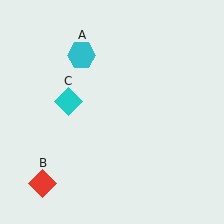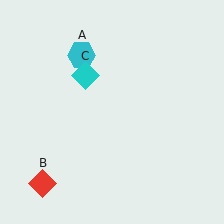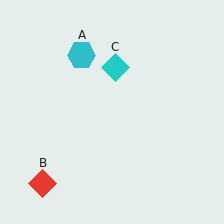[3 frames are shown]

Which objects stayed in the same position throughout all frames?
Cyan hexagon (object A) and red diamond (object B) remained stationary.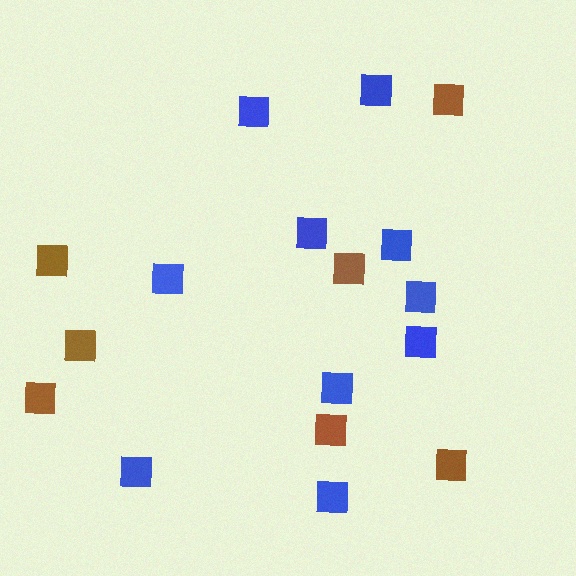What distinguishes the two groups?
There are 2 groups: one group of blue squares (10) and one group of brown squares (7).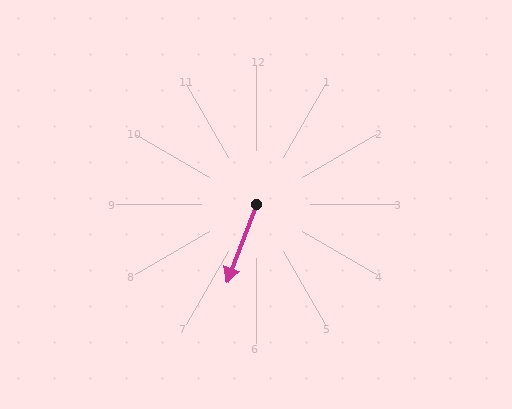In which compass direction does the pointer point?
South.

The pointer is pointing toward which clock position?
Roughly 7 o'clock.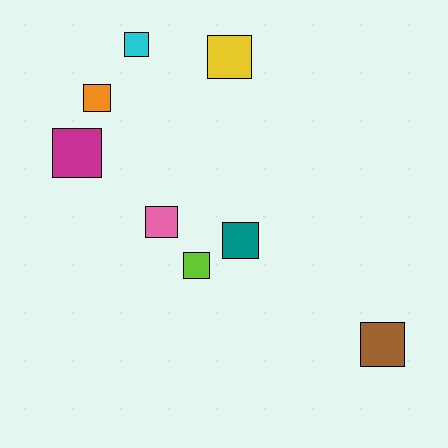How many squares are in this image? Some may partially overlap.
There are 8 squares.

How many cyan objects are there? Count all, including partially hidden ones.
There is 1 cyan object.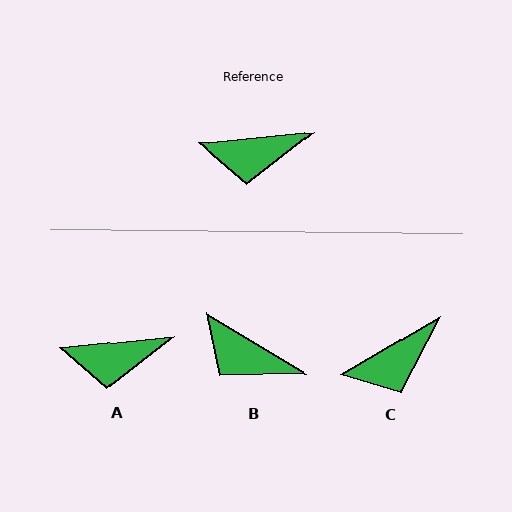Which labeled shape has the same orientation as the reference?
A.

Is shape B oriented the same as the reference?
No, it is off by about 37 degrees.